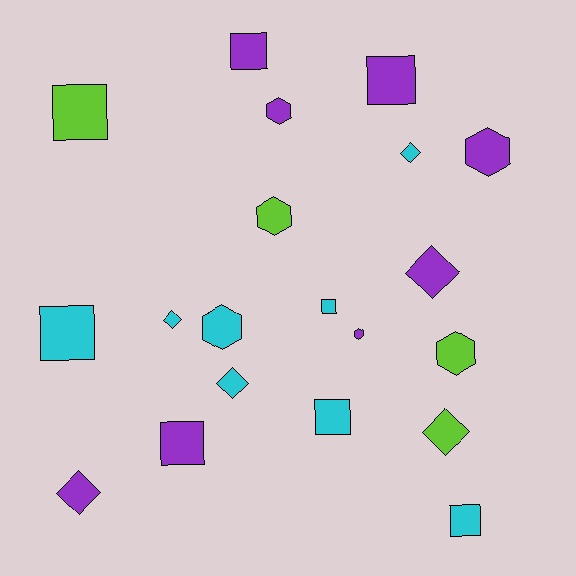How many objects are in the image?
There are 20 objects.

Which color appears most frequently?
Cyan, with 8 objects.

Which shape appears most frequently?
Square, with 8 objects.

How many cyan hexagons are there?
There is 1 cyan hexagon.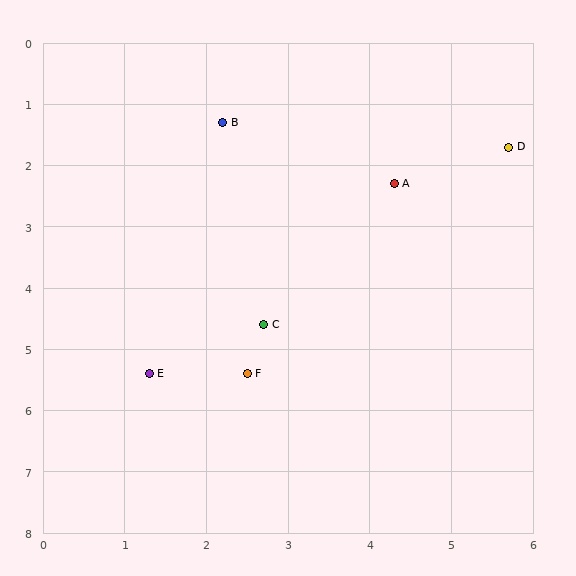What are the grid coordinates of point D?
Point D is at approximately (5.7, 1.7).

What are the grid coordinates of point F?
Point F is at approximately (2.5, 5.4).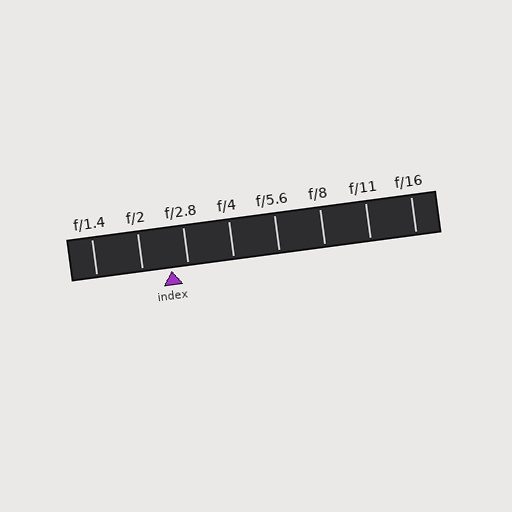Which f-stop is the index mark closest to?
The index mark is closest to f/2.8.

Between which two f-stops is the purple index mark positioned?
The index mark is between f/2 and f/2.8.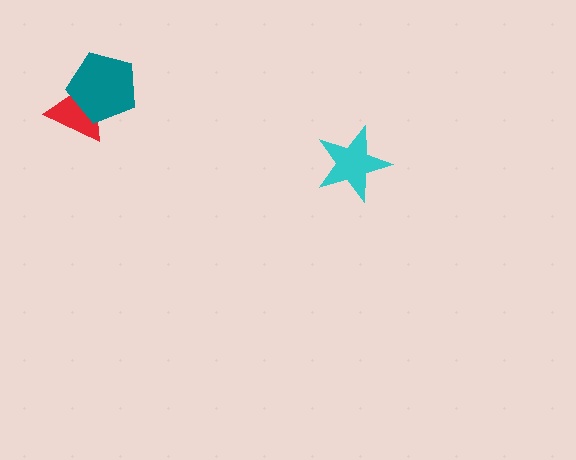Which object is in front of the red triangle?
The teal pentagon is in front of the red triangle.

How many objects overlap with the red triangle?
1 object overlaps with the red triangle.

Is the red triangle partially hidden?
Yes, it is partially covered by another shape.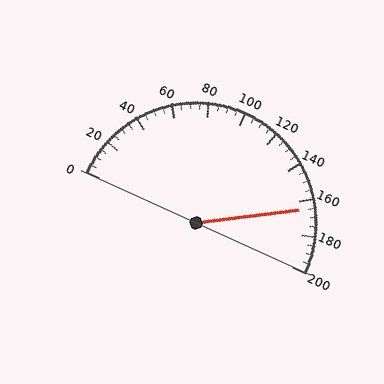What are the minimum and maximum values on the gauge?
The gauge ranges from 0 to 200.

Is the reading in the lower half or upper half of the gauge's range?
The reading is in the upper half of the range (0 to 200).